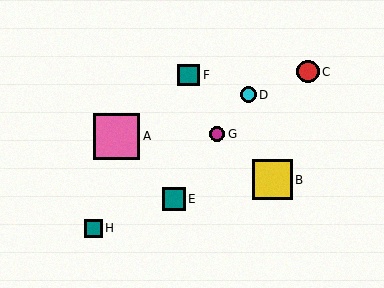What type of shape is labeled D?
Shape D is a cyan circle.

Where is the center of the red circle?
The center of the red circle is at (308, 72).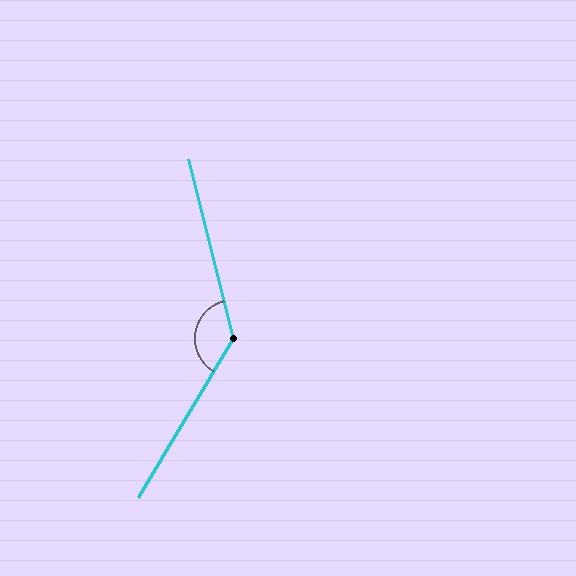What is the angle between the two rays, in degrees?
Approximately 135 degrees.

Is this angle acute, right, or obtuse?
It is obtuse.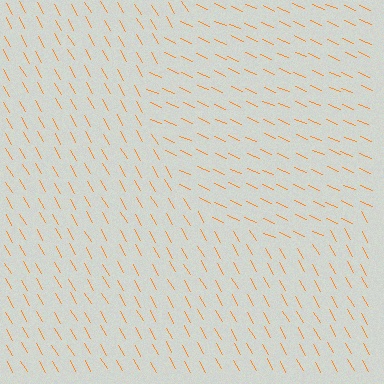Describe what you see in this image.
The image is filled with small orange line segments. A circle region in the image has lines oriented differently from the surrounding lines, creating a visible texture boundary.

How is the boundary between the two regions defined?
The boundary is defined purely by a change in line orientation (approximately 36 degrees difference). All lines are the same color and thickness.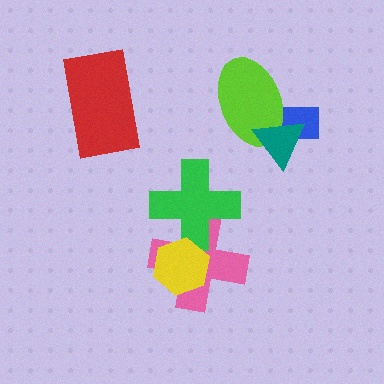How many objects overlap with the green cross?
2 objects overlap with the green cross.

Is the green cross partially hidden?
Yes, it is partially covered by another shape.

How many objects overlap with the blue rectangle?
2 objects overlap with the blue rectangle.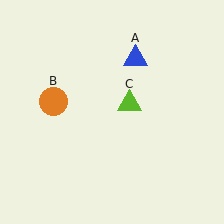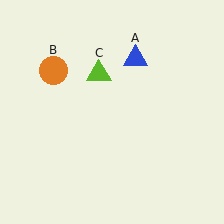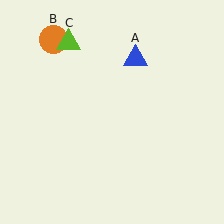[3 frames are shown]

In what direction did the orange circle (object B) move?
The orange circle (object B) moved up.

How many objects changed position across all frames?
2 objects changed position: orange circle (object B), lime triangle (object C).